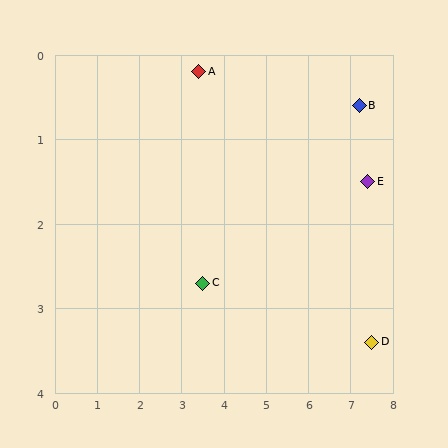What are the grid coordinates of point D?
Point D is at approximately (7.5, 3.4).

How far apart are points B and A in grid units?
Points B and A are about 3.8 grid units apart.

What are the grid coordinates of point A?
Point A is at approximately (3.4, 0.2).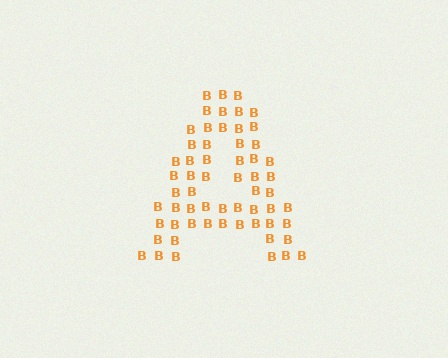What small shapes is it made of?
It is made of small letter B's.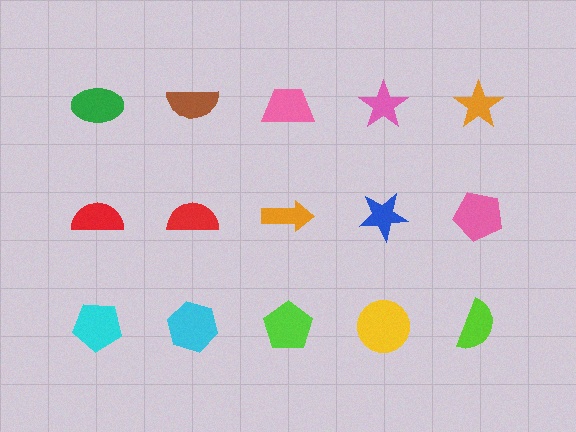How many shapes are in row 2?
5 shapes.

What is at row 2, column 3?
An orange arrow.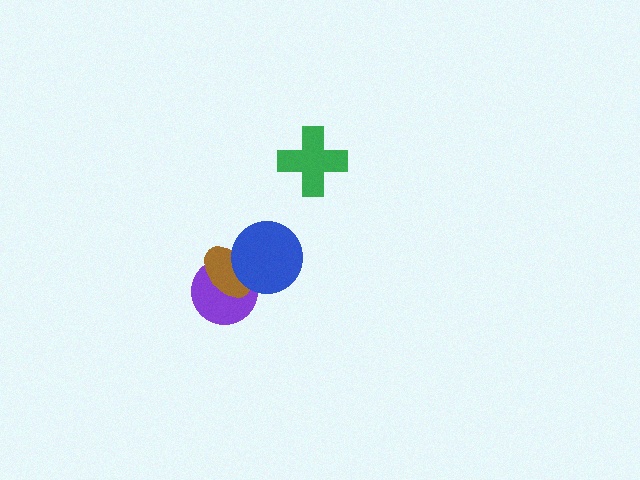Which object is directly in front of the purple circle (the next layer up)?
The brown ellipse is directly in front of the purple circle.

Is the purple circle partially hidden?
Yes, it is partially covered by another shape.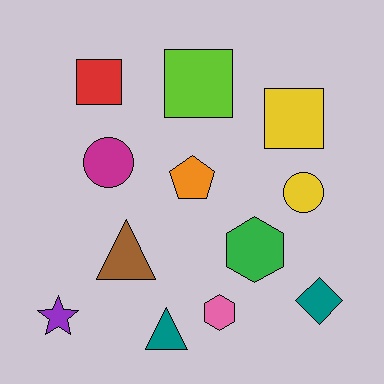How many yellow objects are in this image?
There are 2 yellow objects.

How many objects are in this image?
There are 12 objects.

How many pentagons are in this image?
There is 1 pentagon.